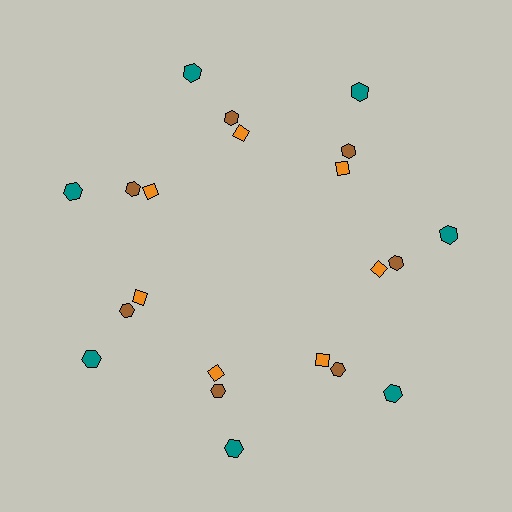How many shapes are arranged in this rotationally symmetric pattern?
There are 21 shapes, arranged in 7 groups of 3.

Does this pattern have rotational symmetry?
Yes, this pattern has 7-fold rotational symmetry. It looks the same after rotating 51 degrees around the center.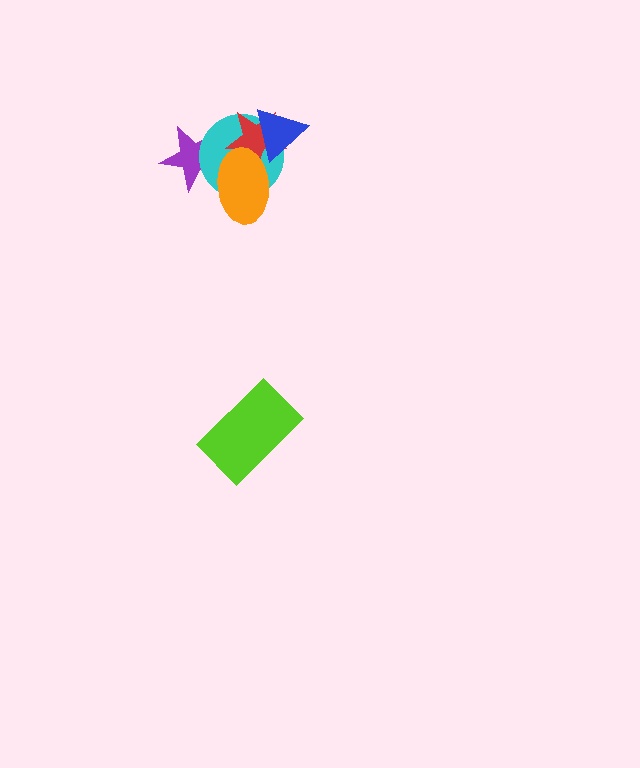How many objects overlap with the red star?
3 objects overlap with the red star.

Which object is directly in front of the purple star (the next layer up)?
The cyan circle is directly in front of the purple star.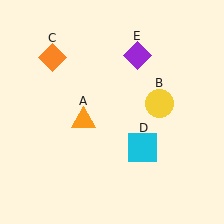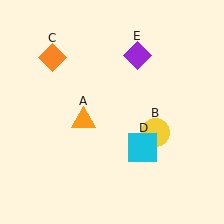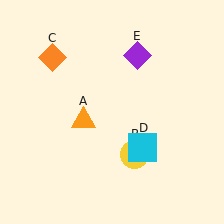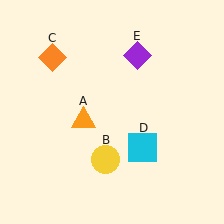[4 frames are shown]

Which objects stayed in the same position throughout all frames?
Orange triangle (object A) and orange diamond (object C) and cyan square (object D) and purple diamond (object E) remained stationary.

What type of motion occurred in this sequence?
The yellow circle (object B) rotated clockwise around the center of the scene.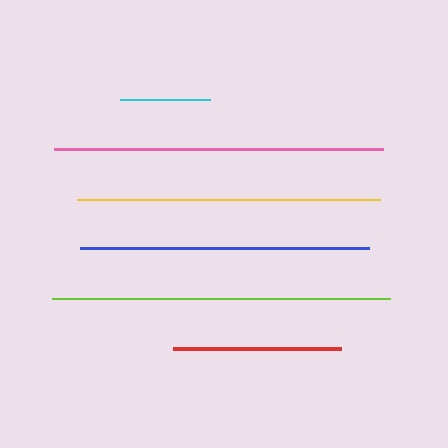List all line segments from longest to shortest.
From longest to shortest: lime, pink, yellow, blue, red, cyan.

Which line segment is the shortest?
The cyan line is the shortest at approximately 90 pixels.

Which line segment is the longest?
The lime line is the longest at approximately 338 pixels.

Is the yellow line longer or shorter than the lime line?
The lime line is longer than the yellow line.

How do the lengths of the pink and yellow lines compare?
The pink and yellow lines are approximately the same length.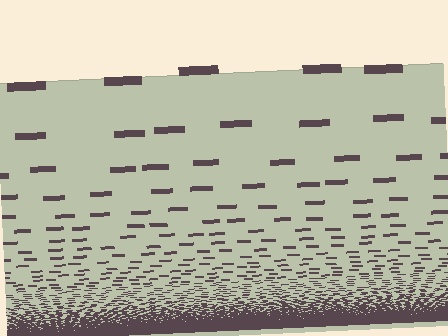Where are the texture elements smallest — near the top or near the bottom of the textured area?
Near the bottom.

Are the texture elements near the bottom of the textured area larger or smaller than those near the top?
Smaller. The gradient is inverted — elements near the bottom are smaller and denser.